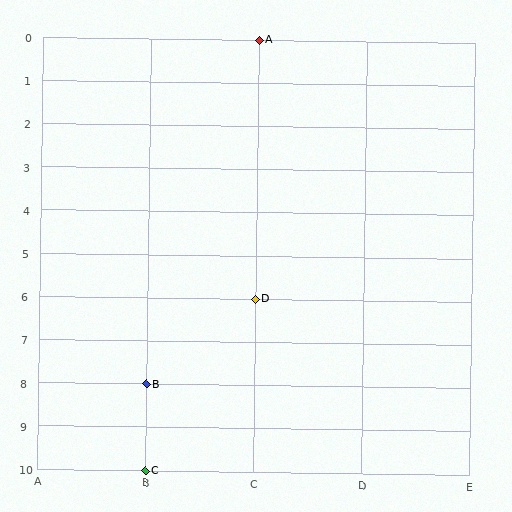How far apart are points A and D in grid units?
Points A and D are 6 rows apart.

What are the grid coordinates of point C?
Point C is at grid coordinates (B, 10).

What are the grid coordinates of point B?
Point B is at grid coordinates (B, 8).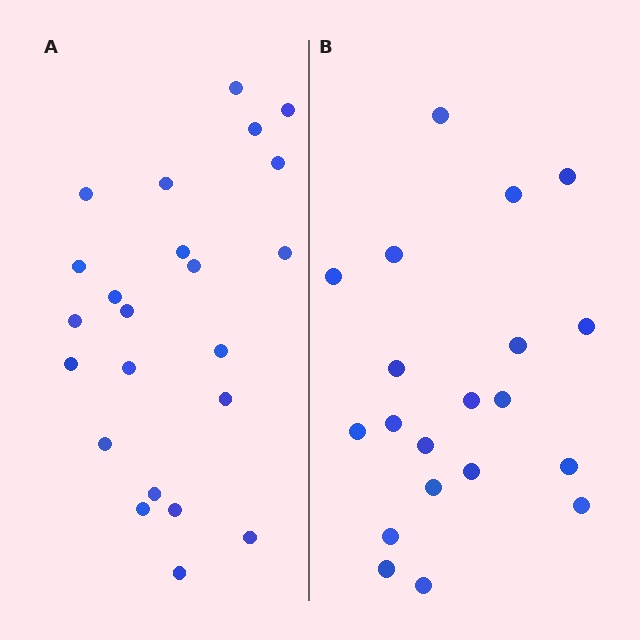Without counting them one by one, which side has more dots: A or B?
Region A (the left region) has more dots.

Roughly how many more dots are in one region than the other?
Region A has just a few more — roughly 2 or 3 more dots than region B.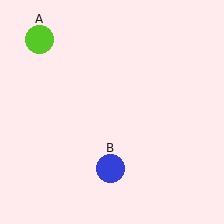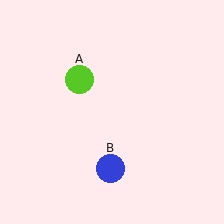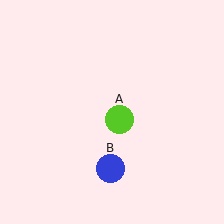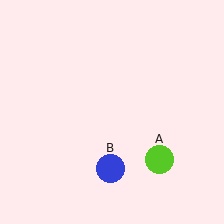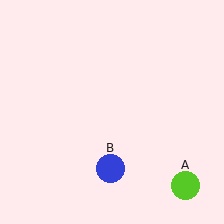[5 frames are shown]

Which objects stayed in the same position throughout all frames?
Blue circle (object B) remained stationary.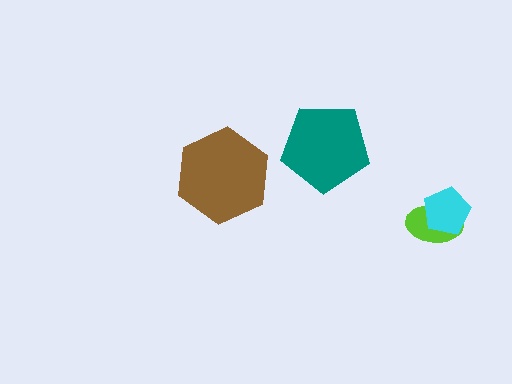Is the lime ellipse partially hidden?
Yes, it is partially covered by another shape.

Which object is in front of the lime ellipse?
The cyan pentagon is in front of the lime ellipse.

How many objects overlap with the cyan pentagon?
1 object overlaps with the cyan pentagon.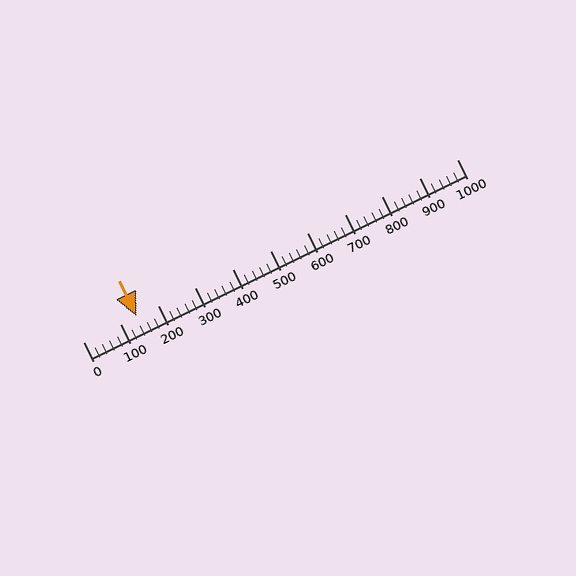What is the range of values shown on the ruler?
The ruler shows values from 0 to 1000.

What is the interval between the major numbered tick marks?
The major tick marks are spaced 100 units apart.